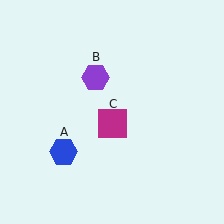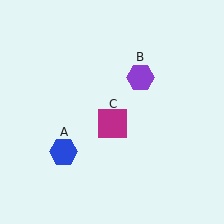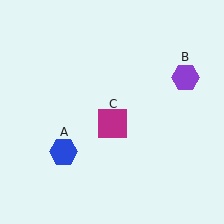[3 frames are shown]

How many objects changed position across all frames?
1 object changed position: purple hexagon (object B).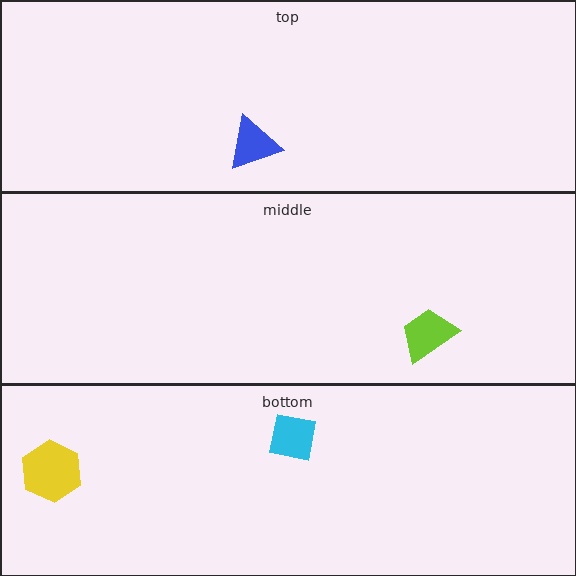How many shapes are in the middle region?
1.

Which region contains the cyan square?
The bottom region.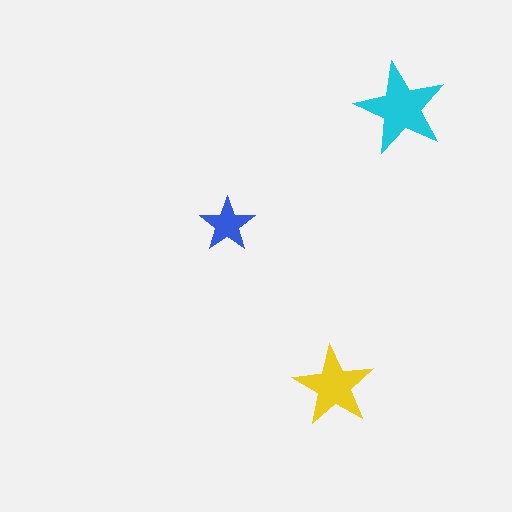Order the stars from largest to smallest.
the cyan one, the yellow one, the blue one.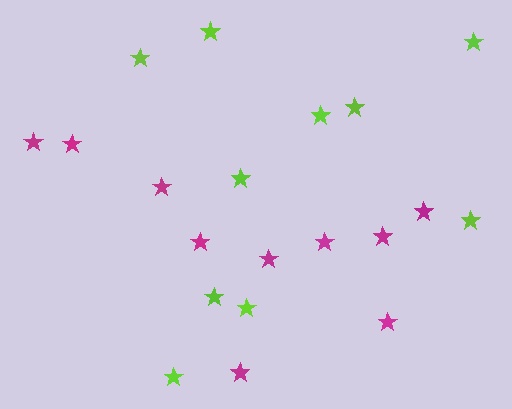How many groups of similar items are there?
There are 2 groups: one group of magenta stars (10) and one group of lime stars (10).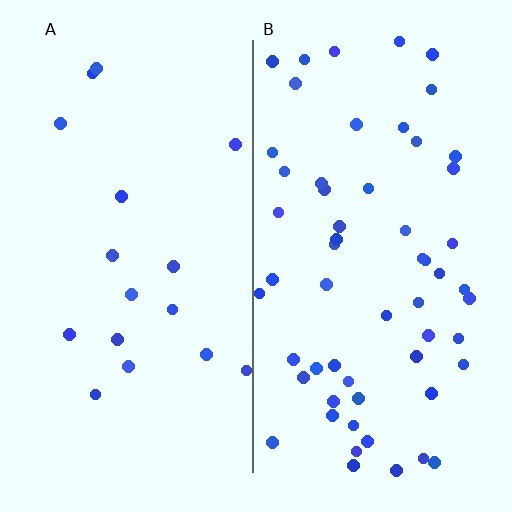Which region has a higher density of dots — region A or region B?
B (the right).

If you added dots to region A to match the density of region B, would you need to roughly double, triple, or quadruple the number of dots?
Approximately triple.